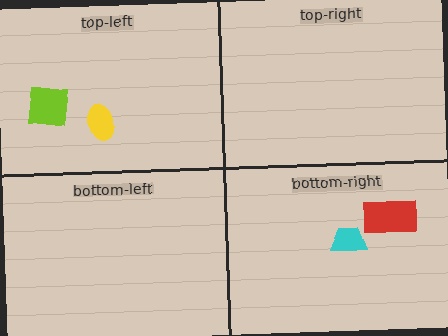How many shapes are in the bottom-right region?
2.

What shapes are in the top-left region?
The lime square, the yellow ellipse.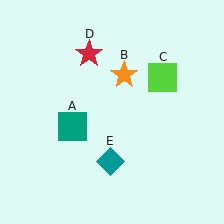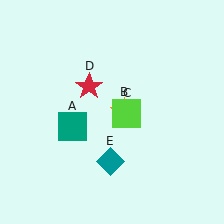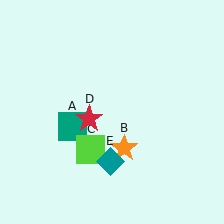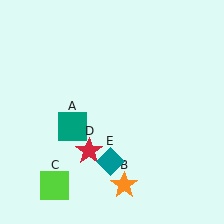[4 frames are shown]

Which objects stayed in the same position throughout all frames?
Teal square (object A) and teal diamond (object E) remained stationary.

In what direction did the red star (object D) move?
The red star (object D) moved down.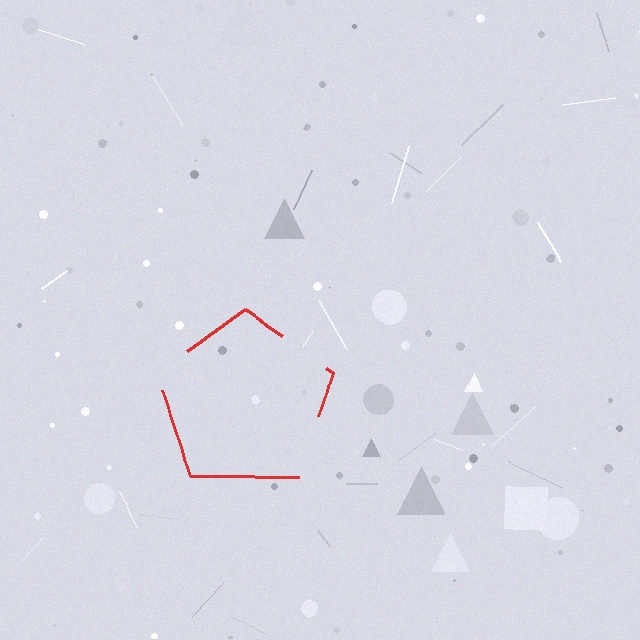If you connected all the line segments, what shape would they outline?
They would outline a pentagon.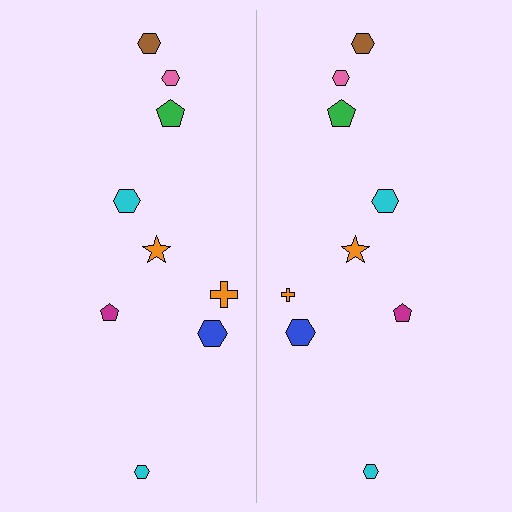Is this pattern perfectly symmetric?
No, the pattern is not perfectly symmetric. The orange cross on the right side has a different size than its mirror counterpart.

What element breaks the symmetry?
The orange cross on the right side has a different size than its mirror counterpart.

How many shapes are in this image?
There are 18 shapes in this image.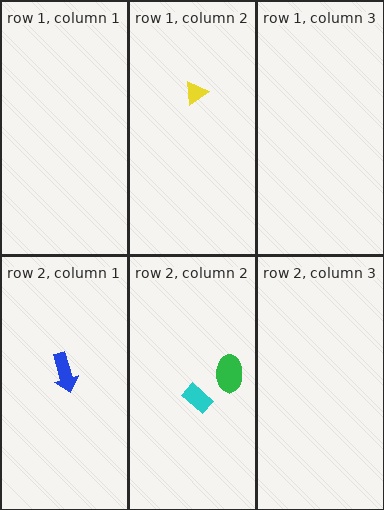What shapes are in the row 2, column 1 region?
The blue arrow.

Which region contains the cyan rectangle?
The row 2, column 2 region.